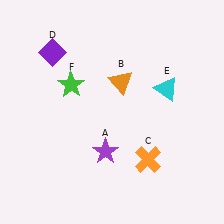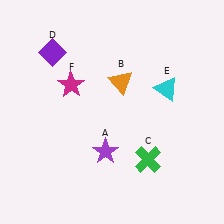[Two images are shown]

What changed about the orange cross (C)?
In Image 1, C is orange. In Image 2, it changed to green.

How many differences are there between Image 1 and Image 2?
There are 2 differences between the two images.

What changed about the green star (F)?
In Image 1, F is green. In Image 2, it changed to magenta.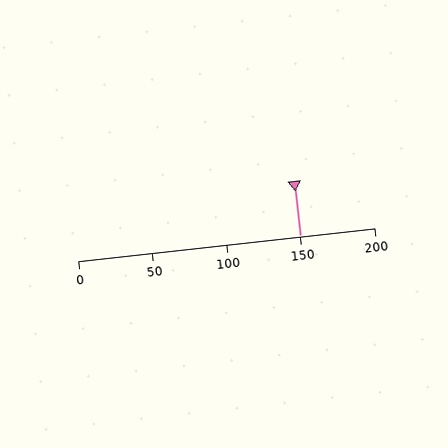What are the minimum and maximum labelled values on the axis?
The axis runs from 0 to 200.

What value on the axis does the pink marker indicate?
The marker indicates approximately 150.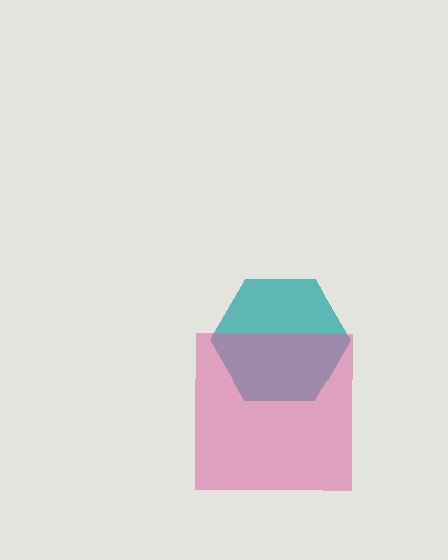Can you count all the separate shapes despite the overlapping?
Yes, there are 2 separate shapes.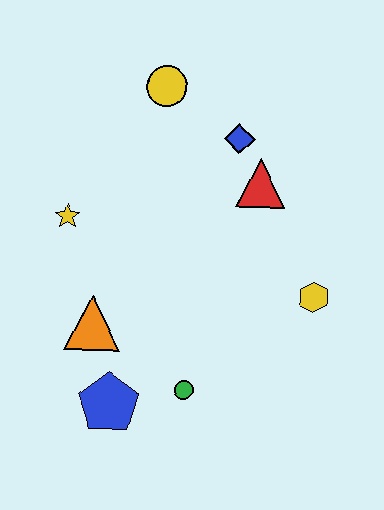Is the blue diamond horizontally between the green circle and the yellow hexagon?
Yes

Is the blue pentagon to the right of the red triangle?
No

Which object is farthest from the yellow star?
The yellow hexagon is farthest from the yellow star.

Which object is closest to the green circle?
The blue pentagon is closest to the green circle.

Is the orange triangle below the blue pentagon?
No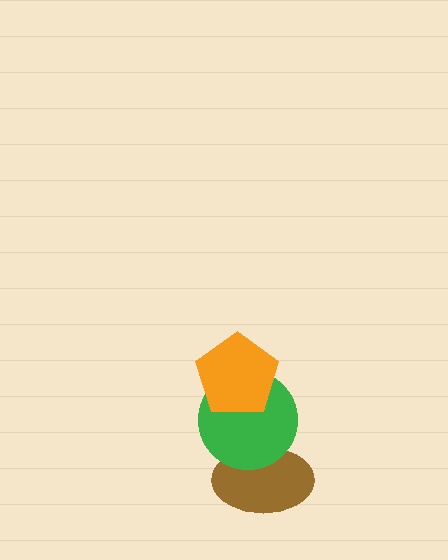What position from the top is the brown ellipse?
The brown ellipse is 3rd from the top.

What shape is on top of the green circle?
The orange pentagon is on top of the green circle.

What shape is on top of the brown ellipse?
The green circle is on top of the brown ellipse.